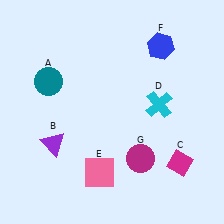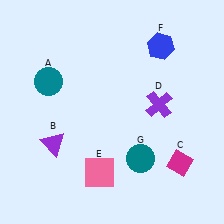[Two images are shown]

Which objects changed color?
D changed from cyan to purple. G changed from magenta to teal.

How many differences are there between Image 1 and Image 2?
There are 2 differences between the two images.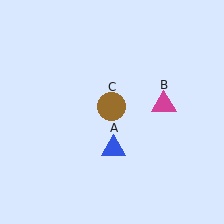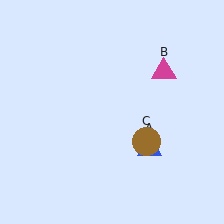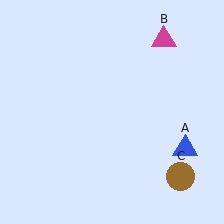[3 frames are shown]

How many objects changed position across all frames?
3 objects changed position: blue triangle (object A), magenta triangle (object B), brown circle (object C).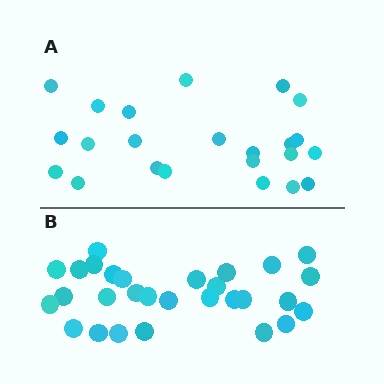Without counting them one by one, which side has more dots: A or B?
Region B (the bottom region) has more dots.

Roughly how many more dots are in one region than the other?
Region B has about 6 more dots than region A.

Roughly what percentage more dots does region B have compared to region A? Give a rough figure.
About 25% more.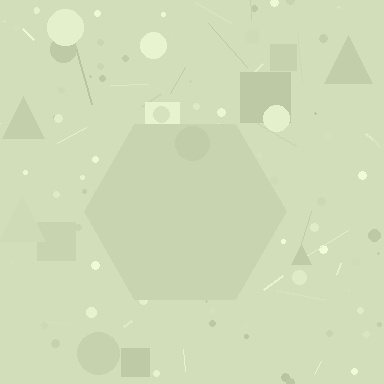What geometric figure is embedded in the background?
A hexagon is embedded in the background.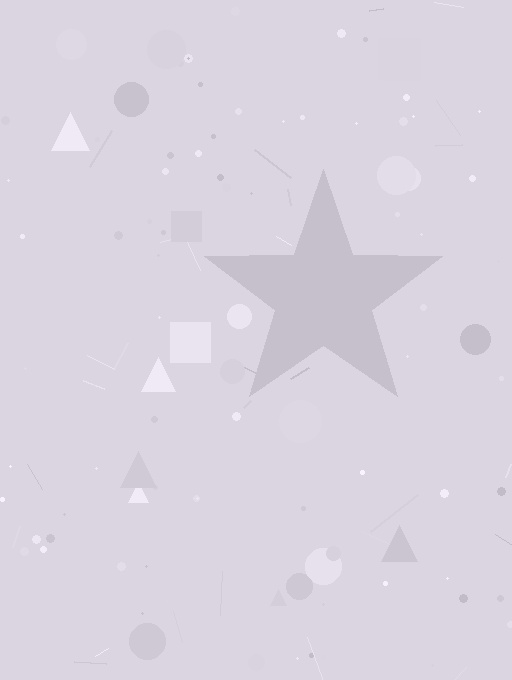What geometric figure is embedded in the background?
A star is embedded in the background.